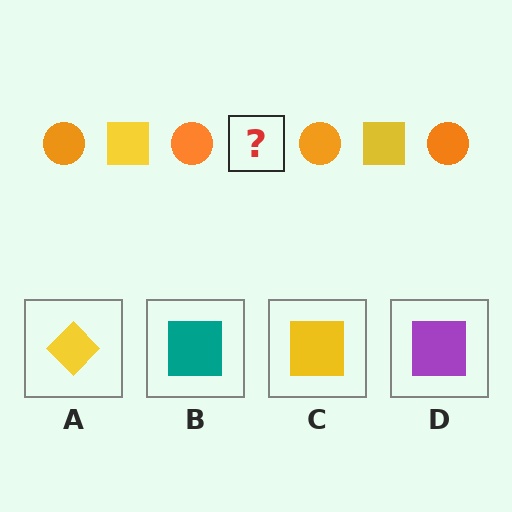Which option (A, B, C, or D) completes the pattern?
C.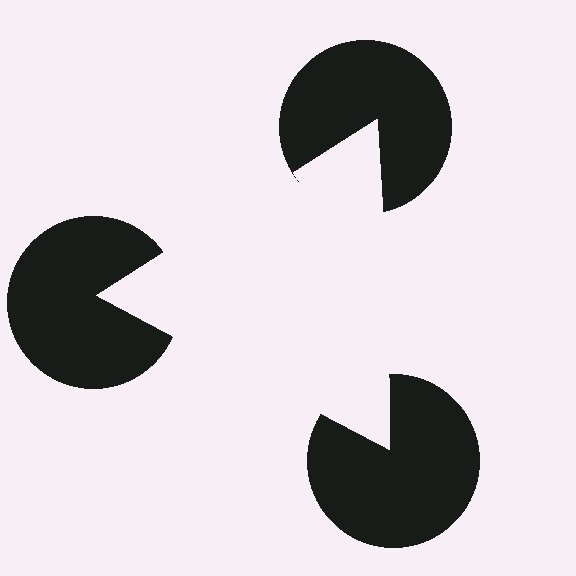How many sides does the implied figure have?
3 sides.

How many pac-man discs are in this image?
There are 3 — one at each vertex of the illusory triangle.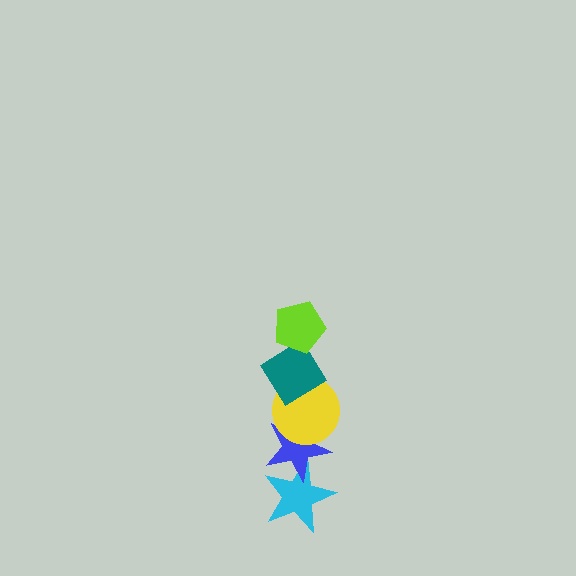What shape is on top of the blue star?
The yellow circle is on top of the blue star.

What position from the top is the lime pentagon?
The lime pentagon is 1st from the top.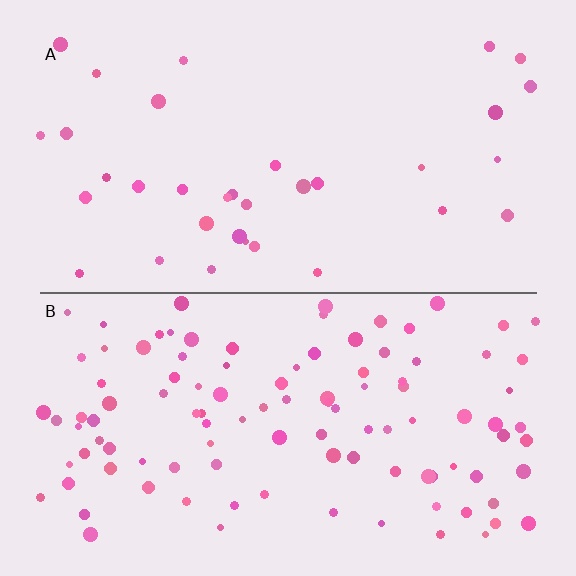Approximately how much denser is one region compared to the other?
Approximately 3.2× — region B over region A.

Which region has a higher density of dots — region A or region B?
B (the bottom).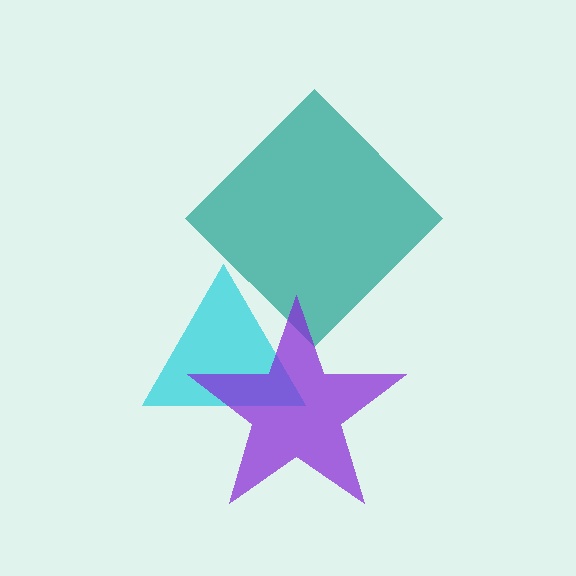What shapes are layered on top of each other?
The layered shapes are: a cyan triangle, a teal diamond, a purple star.